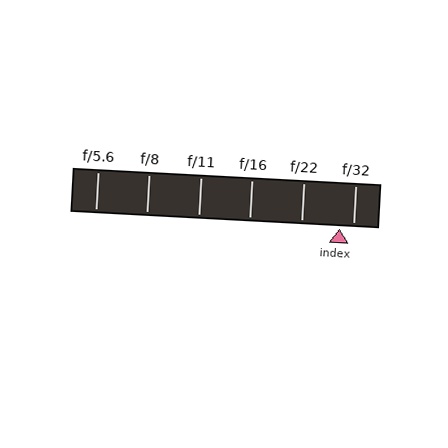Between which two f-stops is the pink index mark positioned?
The index mark is between f/22 and f/32.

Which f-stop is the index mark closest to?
The index mark is closest to f/32.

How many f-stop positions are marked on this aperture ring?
There are 6 f-stop positions marked.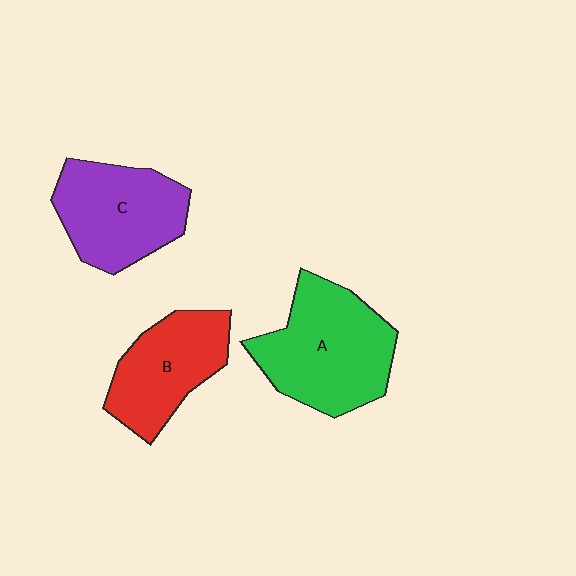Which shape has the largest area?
Shape A (green).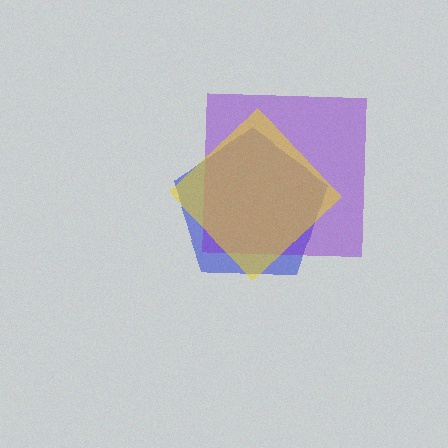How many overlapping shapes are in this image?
There are 3 overlapping shapes in the image.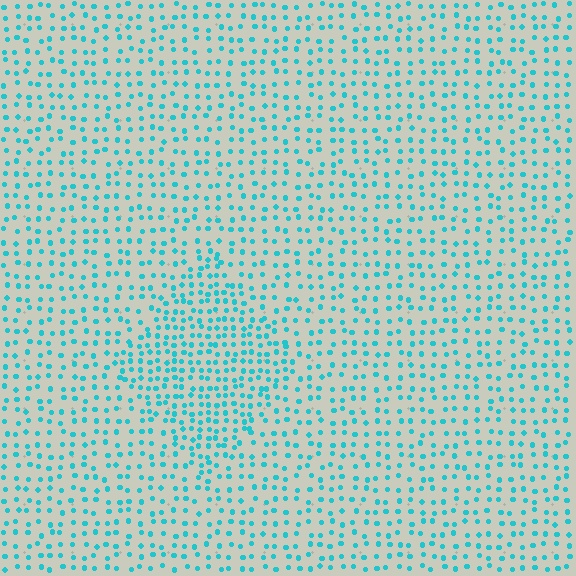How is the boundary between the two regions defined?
The boundary is defined by a change in element density (approximately 1.7x ratio). All elements are the same color, size, and shape.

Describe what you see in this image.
The image contains small cyan elements arranged at two different densities. A diamond-shaped region is visible where the elements are more densely packed than the surrounding area.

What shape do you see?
I see a diamond.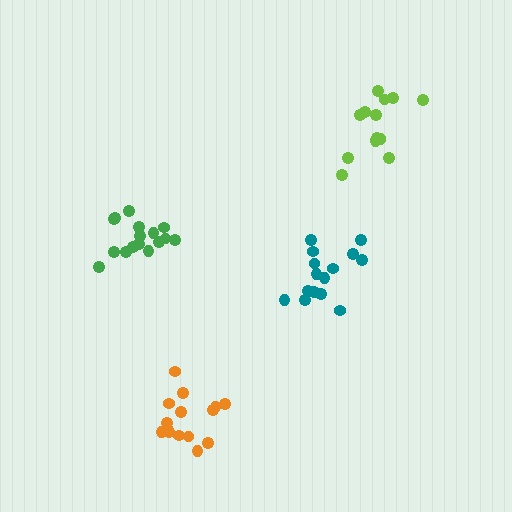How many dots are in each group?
Group 1: 15 dots, Group 2: 15 dots, Group 3: 15 dots, Group 4: 16 dots (61 total).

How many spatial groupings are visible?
There are 4 spatial groupings.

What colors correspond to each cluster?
The clusters are colored: orange, lime, teal, green.